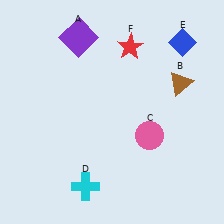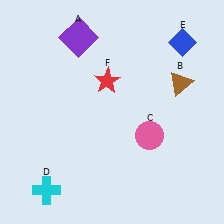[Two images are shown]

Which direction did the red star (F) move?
The red star (F) moved down.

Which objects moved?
The objects that moved are: the cyan cross (D), the red star (F).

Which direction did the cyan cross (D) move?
The cyan cross (D) moved left.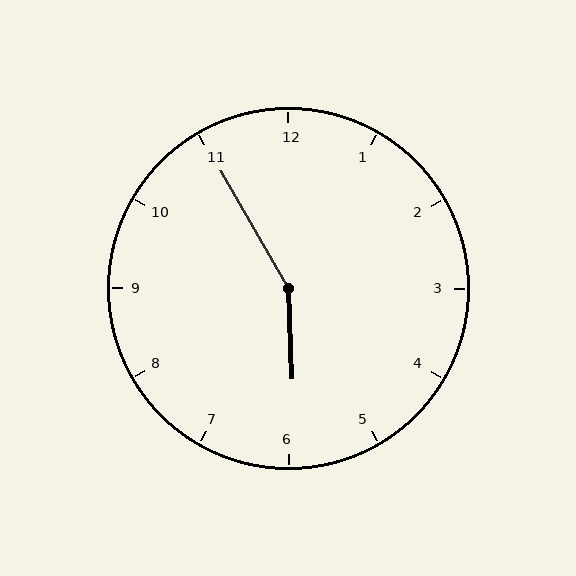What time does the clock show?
5:55.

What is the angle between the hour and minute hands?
Approximately 152 degrees.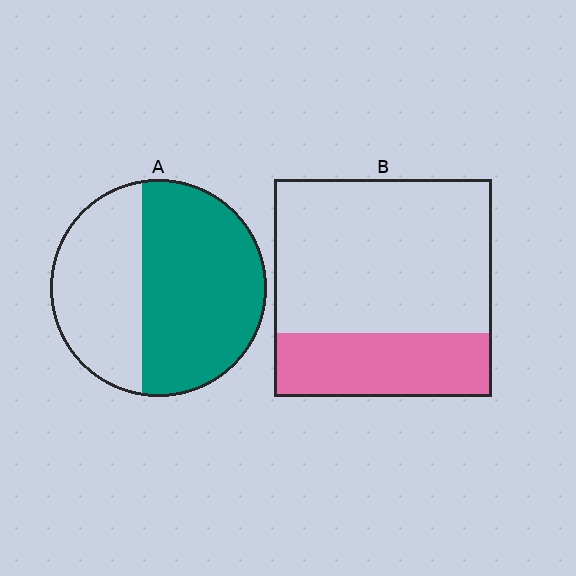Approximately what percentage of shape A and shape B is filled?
A is approximately 60% and B is approximately 30%.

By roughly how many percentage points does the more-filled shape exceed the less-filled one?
By roughly 30 percentage points (A over B).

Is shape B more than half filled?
No.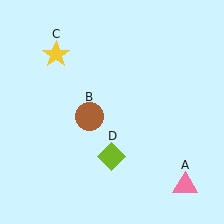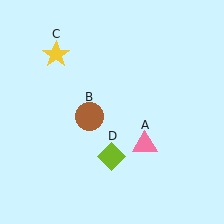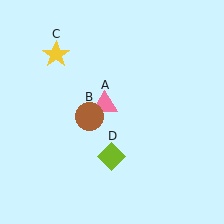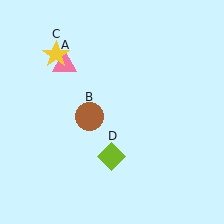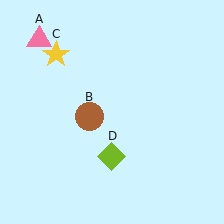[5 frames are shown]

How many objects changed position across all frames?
1 object changed position: pink triangle (object A).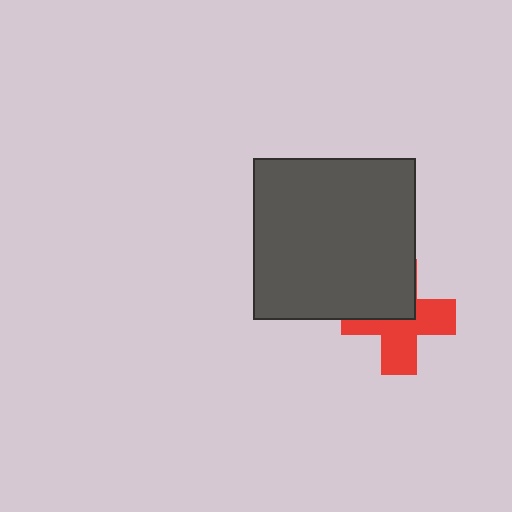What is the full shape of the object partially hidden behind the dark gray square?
The partially hidden object is a red cross.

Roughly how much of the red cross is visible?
About half of it is visible (roughly 59%).